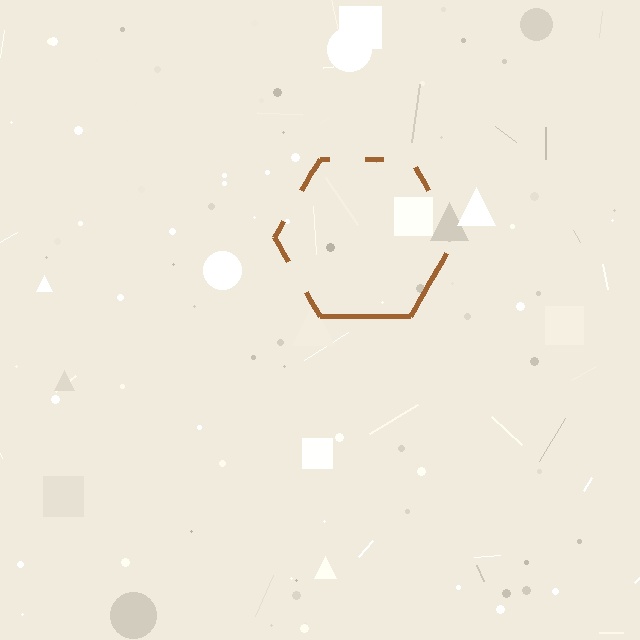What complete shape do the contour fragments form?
The contour fragments form a hexagon.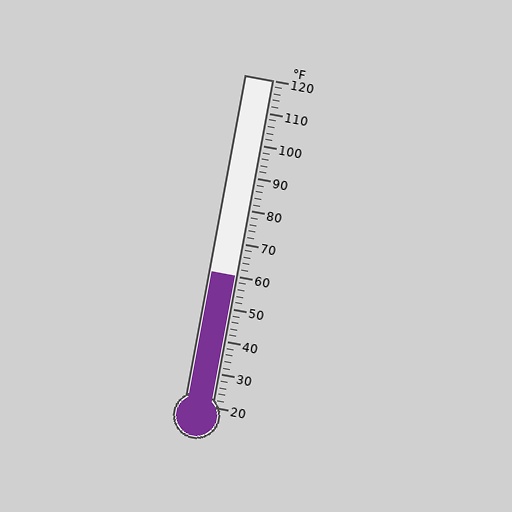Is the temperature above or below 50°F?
The temperature is above 50°F.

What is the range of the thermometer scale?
The thermometer scale ranges from 20°F to 120°F.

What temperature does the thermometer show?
The thermometer shows approximately 60°F.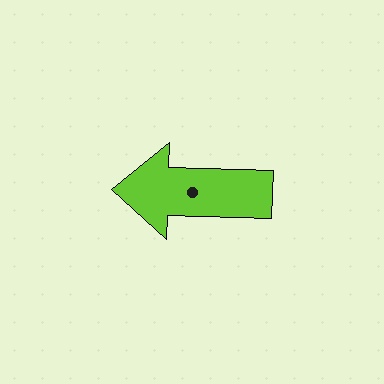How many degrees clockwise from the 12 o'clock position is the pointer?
Approximately 272 degrees.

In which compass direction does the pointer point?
West.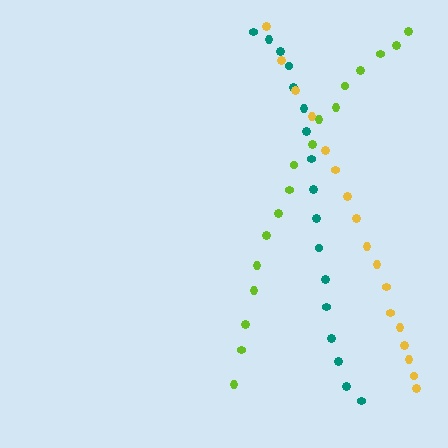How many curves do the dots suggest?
There are 3 distinct paths.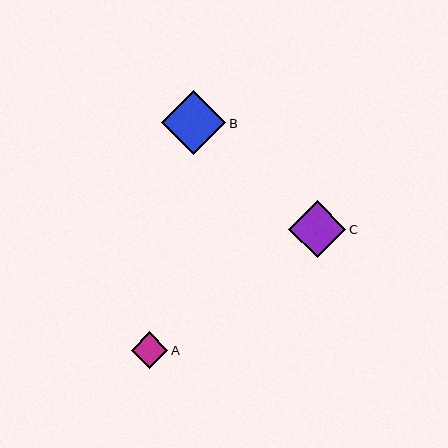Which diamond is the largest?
Diamond B is the largest with a size of approximately 64 pixels.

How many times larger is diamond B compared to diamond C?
Diamond B is approximately 1.1 times the size of diamond C.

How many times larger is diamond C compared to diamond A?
Diamond C is approximately 1.5 times the size of diamond A.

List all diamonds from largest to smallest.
From largest to smallest: B, C, A.